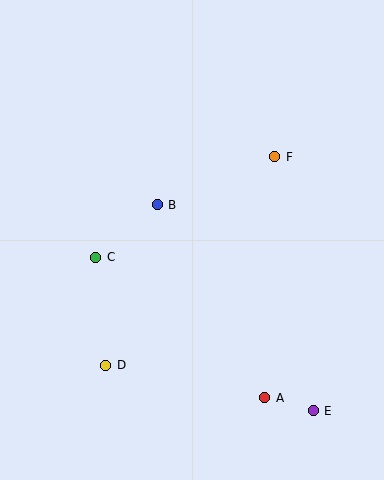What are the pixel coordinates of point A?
Point A is at (265, 398).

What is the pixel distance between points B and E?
The distance between B and E is 258 pixels.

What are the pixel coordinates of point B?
Point B is at (157, 205).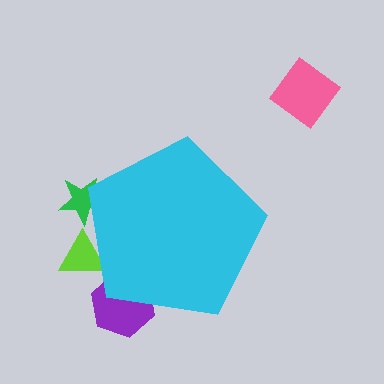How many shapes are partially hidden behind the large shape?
3 shapes are partially hidden.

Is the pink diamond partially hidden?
No, the pink diamond is fully visible.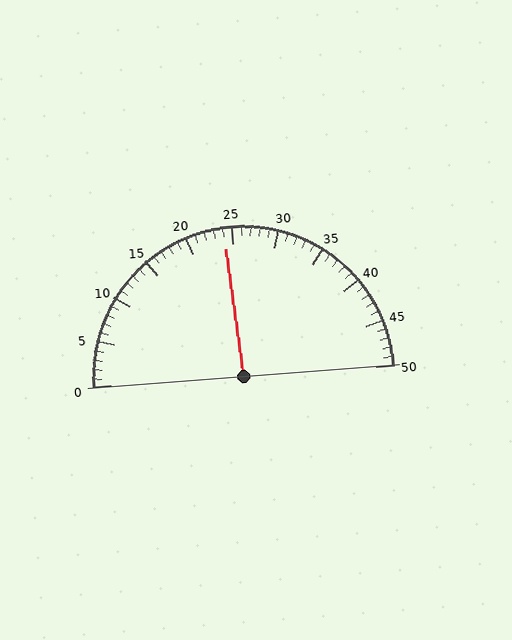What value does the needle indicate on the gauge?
The needle indicates approximately 24.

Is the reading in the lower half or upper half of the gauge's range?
The reading is in the lower half of the range (0 to 50).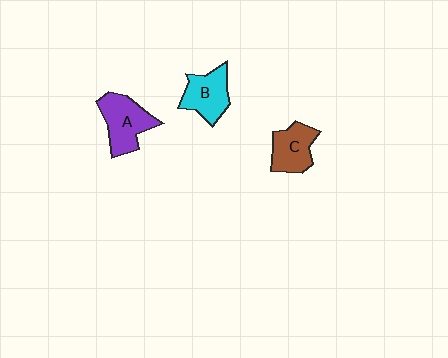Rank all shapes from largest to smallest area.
From largest to smallest: A (purple), B (cyan), C (brown).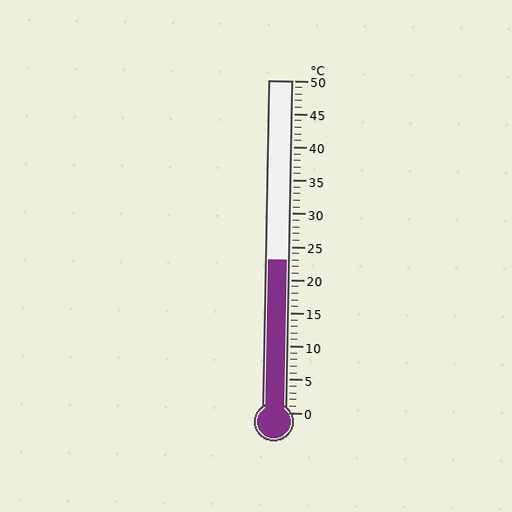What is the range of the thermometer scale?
The thermometer scale ranges from 0°C to 50°C.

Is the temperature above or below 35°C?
The temperature is below 35°C.